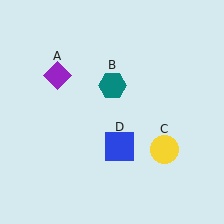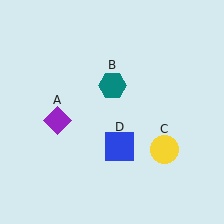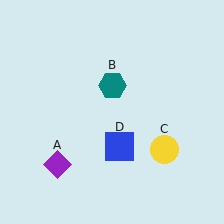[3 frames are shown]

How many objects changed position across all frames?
1 object changed position: purple diamond (object A).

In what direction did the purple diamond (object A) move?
The purple diamond (object A) moved down.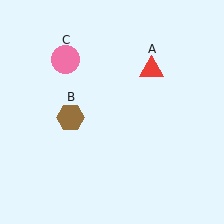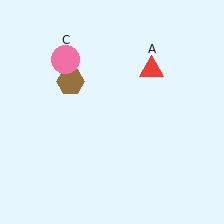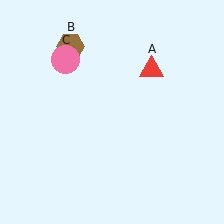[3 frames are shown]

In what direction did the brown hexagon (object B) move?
The brown hexagon (object B) moved up.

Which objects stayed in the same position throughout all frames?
Red triangle (object A) and pink circle (object C) remained stationary.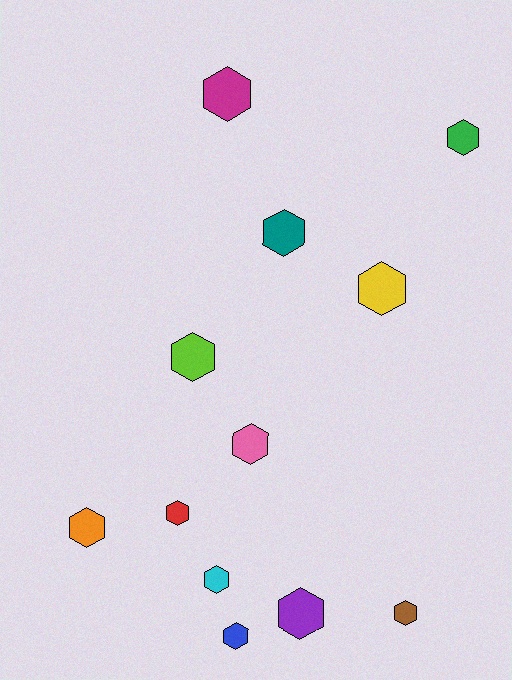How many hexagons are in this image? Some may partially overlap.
There are 12 hexagons.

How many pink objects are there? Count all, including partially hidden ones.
There is 1 pink object.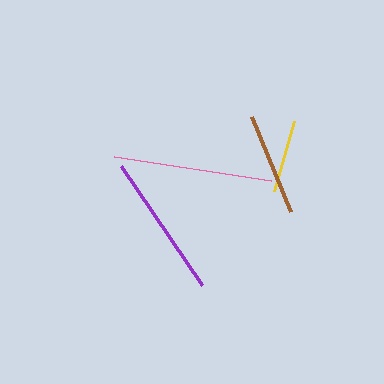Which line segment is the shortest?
The yellow line is the shortest at approximately 72 pixels.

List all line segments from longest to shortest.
From longest to shortest: pink, purple, brown, yellow.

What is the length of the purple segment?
The purple segment is approximately 144 pixels long.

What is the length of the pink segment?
The pink segment is approximately 158 pixels long.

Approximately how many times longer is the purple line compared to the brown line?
The purple line is approximately 1.4 times the length of the brown line.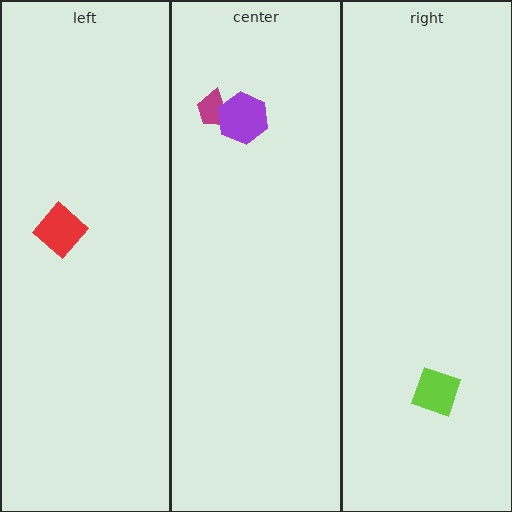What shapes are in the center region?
The magenta trapezoid, the purple hexagon.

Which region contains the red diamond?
The left region.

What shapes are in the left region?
The red diamond.